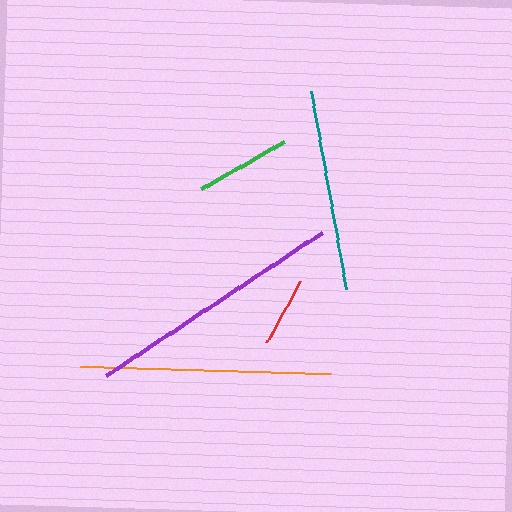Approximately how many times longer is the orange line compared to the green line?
The orange line is approximately 2.6 times the length of the green line.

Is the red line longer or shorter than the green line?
The green line is longer than the red line.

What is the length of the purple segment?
The purple segment is approximately 259 pixels long.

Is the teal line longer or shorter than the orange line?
The orange line is longer than the teal line.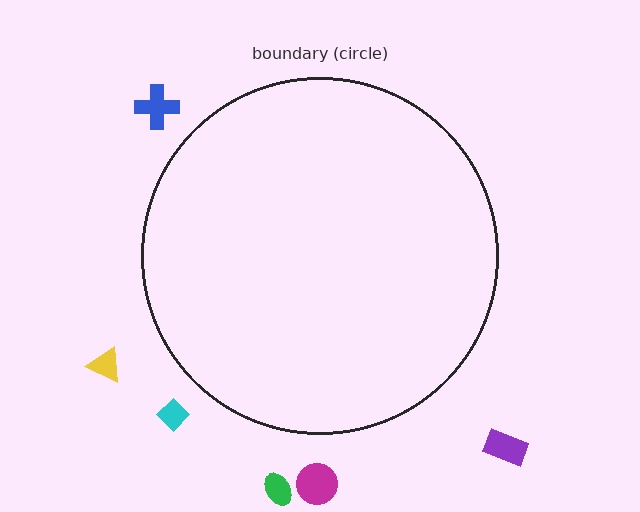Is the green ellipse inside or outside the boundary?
Outside.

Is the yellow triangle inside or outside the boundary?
Outside.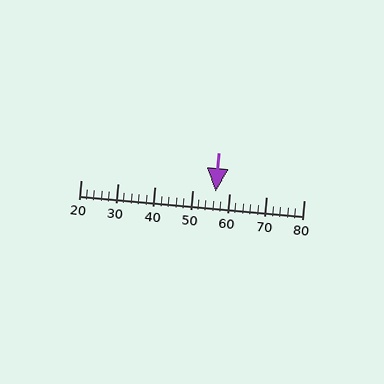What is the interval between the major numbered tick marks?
The major tick marks are spaced 10 units apart.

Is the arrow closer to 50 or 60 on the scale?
The arrow is closer to 60.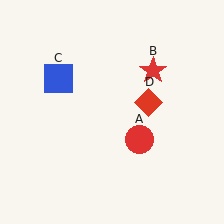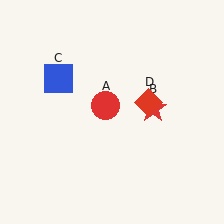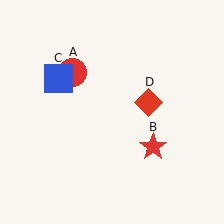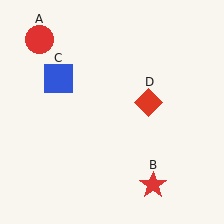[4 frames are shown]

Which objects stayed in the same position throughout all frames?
Blue square (object C) and red diamond (object D) remained stationary.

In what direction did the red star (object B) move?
The red star (object B) moved down.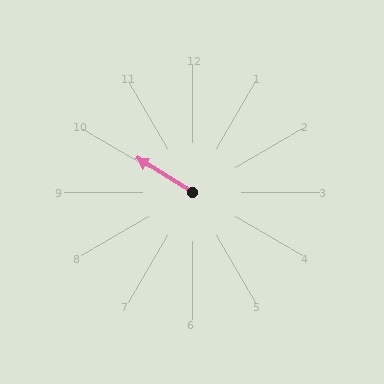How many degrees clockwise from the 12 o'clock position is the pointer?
Approximately 302 degrees.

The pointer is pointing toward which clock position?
Roughly 10 o'clock.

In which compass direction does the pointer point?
Northwest.